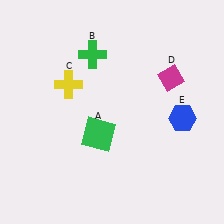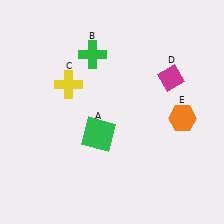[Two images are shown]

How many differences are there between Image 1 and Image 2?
There is 1 difference between the two images.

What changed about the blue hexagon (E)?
In Image 1, E is blue. In Image 2, it changed to orange.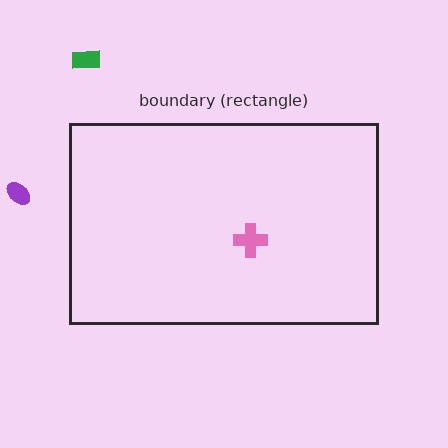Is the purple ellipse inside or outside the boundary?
Outside.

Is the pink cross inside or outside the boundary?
Inside.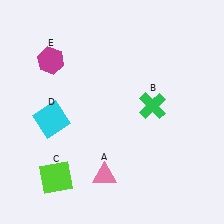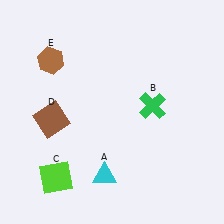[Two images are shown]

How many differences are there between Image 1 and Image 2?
There are 3 differences between the two images.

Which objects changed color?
A changed from pink to cyan. D changed from cyan to brown. E changed from magenta to brown.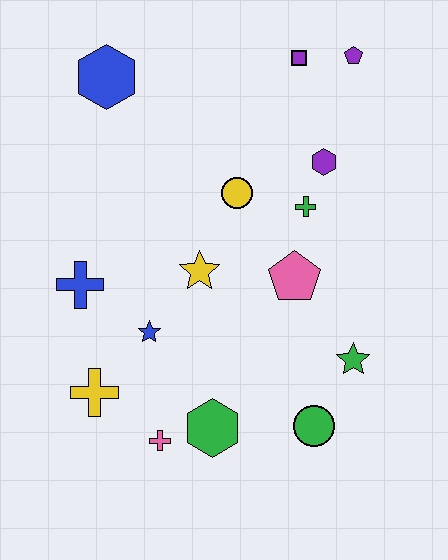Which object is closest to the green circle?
The green star is closest to the green circle.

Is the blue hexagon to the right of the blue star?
No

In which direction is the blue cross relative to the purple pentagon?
The blue cross is to the left of the purple pentagon.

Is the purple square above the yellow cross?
Yes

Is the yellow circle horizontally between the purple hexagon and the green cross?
No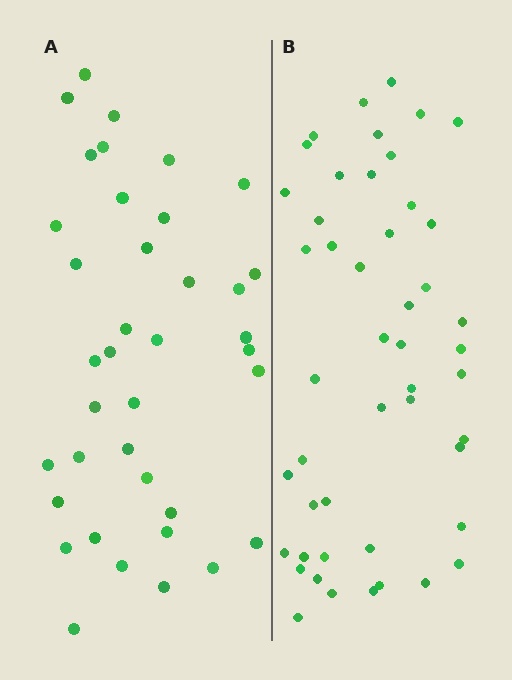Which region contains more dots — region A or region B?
Region B (the right region) has more dots.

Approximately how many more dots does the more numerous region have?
Region B has roughly 10 or so more dots than region A.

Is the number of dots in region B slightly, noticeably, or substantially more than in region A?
Region B has noticeably more, but not dramatically so. The ratio is roughly 1.3 to 1.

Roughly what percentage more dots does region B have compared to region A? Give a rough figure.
About 25% more.